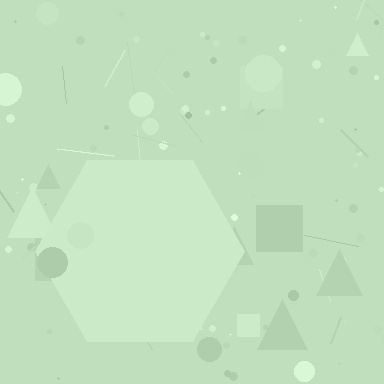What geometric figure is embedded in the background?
A hexagon is embedded in the background.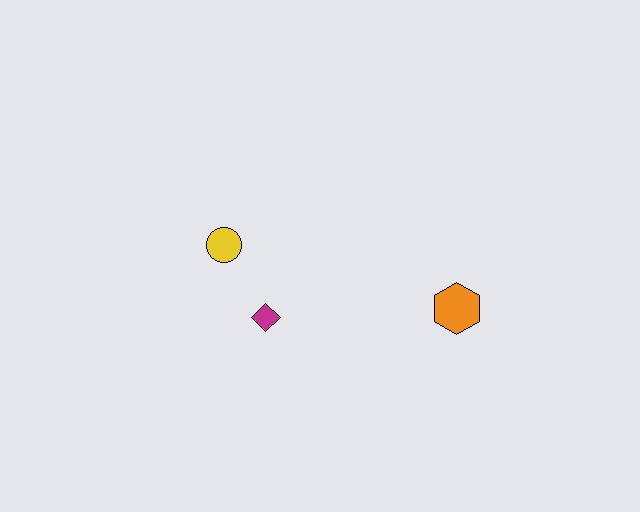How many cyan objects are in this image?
There are no cyan objects.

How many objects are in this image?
There are 3 objects.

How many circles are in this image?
There is 1 circle.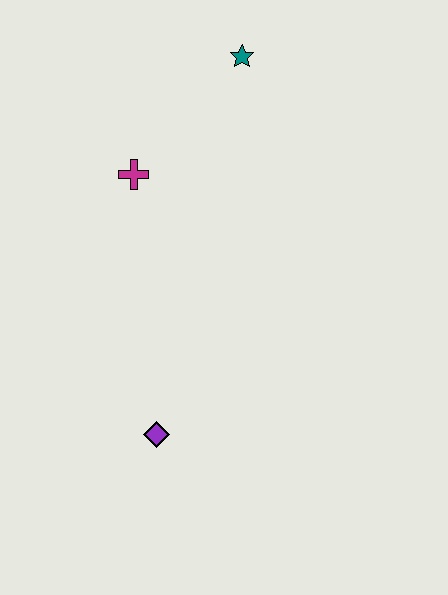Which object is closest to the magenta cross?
The teal star is closest to the magenta cross.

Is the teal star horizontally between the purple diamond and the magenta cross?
No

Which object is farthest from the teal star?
The purple diamond is farthest from the teal star.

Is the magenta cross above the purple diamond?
Yes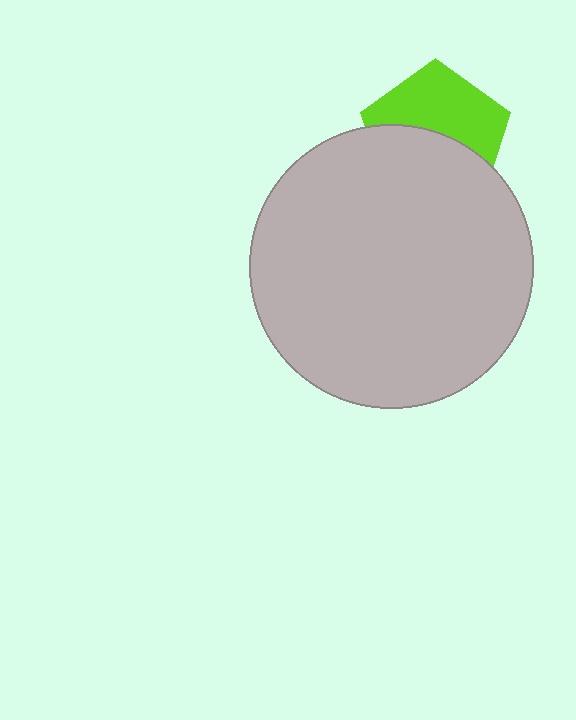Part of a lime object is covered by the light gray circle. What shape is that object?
It is a pentagon.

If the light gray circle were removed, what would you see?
You would see the complete lime pentagon.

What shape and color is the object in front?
The object in front is a light gray circle.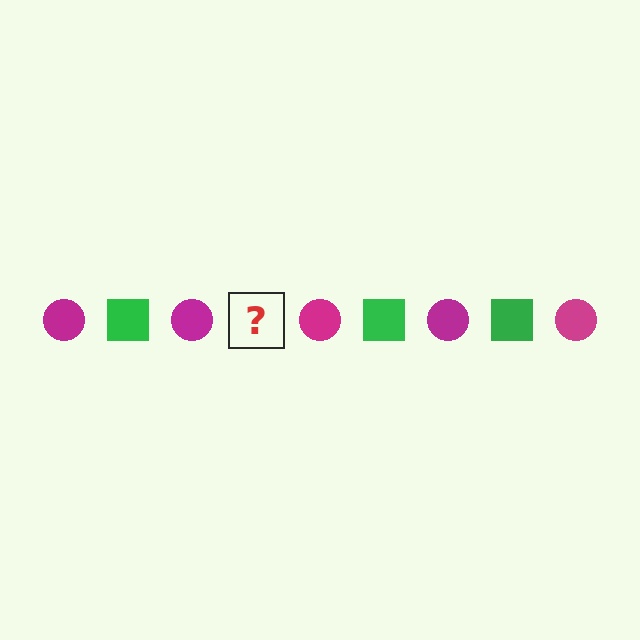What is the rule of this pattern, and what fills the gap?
The rule is that the pattern alternates between magenta circle and green square. The gap should be filled with a green square.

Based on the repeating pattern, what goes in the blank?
The blank should be a green square.